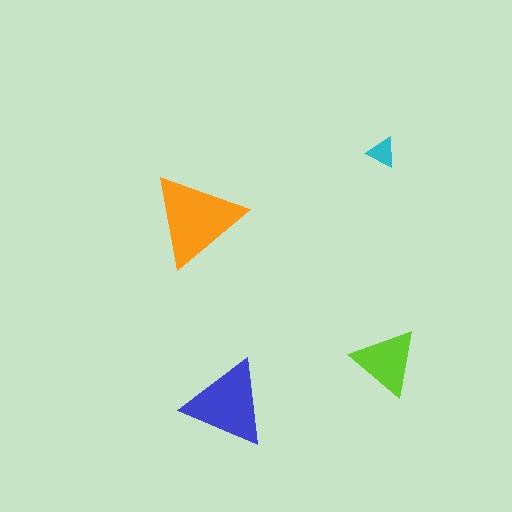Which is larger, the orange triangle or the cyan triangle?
The orange one.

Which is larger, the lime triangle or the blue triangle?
The blue one.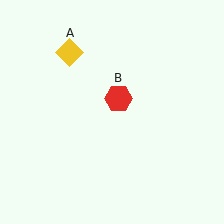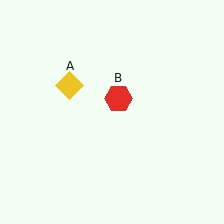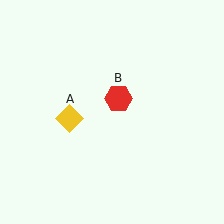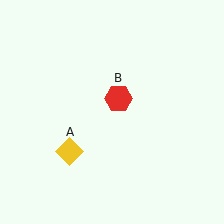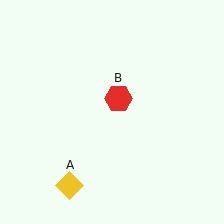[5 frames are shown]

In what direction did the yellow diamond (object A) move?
The yellow diamond (object A) moved down.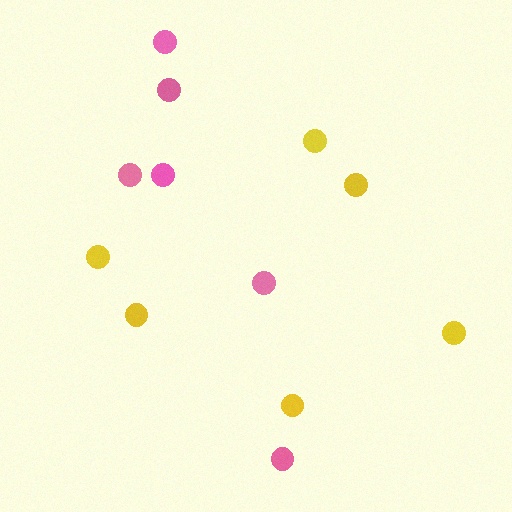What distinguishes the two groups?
There are 2 groups: one group of yellow circles (6) and one group of pink circles (6).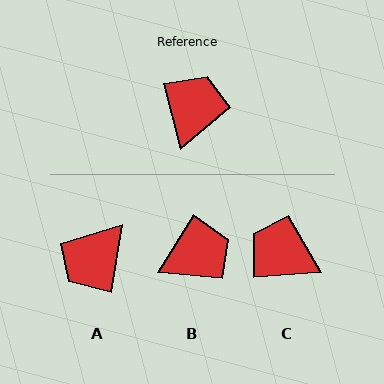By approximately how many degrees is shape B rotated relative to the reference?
Approximately 46 degrees clockwise.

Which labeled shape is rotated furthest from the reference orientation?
A, about 157 degrees away.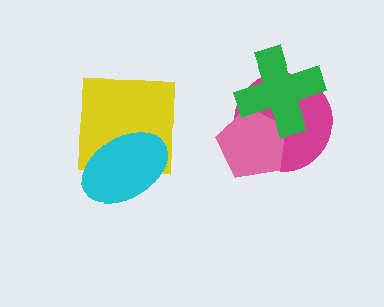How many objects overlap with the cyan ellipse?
1 object overlaps with the cyan ellipse.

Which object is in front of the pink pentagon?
The green cross is in front of the pink pentagon.